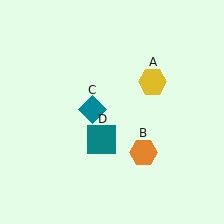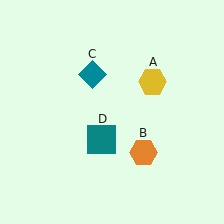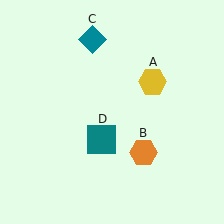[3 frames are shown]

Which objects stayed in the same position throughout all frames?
Yellow hexagon (object A) and orange hexagon (object B) and teal square (object D) remained stationary.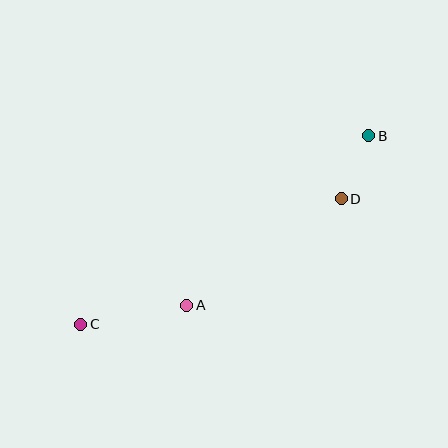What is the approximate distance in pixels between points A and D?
The distance between A and D is approximately 188 pixels.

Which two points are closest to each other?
Points B and D are closest to each other.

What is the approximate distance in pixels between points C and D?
The distance between C and D is approximately 289 pixels.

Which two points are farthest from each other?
Points B and C are farthest from each other.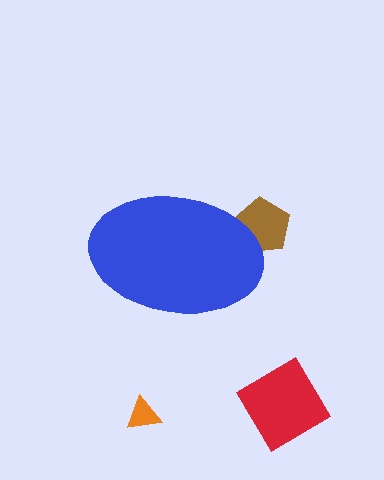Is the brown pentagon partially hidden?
Yes, the brown pentagon is partially hidden behind the blue ellipse.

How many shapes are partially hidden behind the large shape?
1 shape is partially hidden.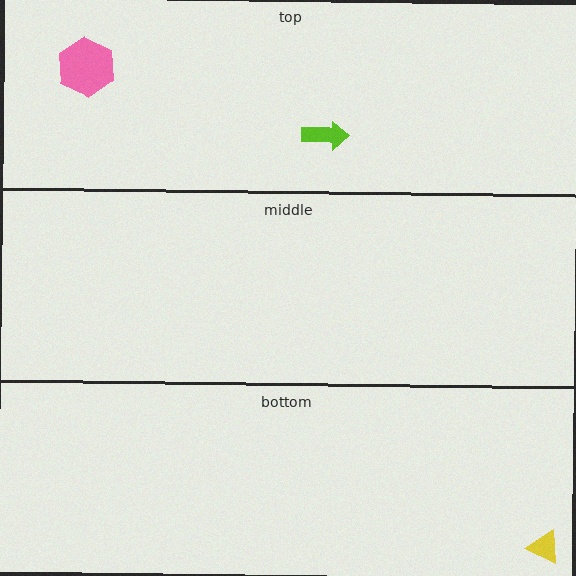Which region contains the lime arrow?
The top region.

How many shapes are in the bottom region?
1.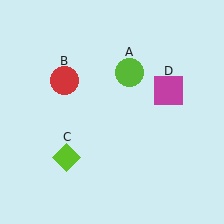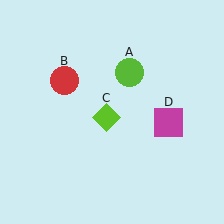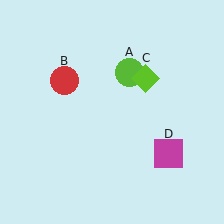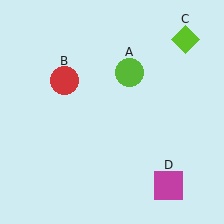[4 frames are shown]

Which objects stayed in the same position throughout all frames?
Lime circle (object A) and red circle (object B) remained stationary.